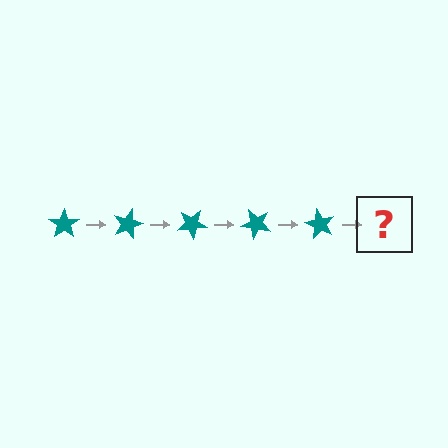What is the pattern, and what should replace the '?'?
The pattern is that the star rotates 15 degrees each step. The '?' should be a teal star rotated 75 degrees.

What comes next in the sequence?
The next element should be a teal star rotated 75 degrees.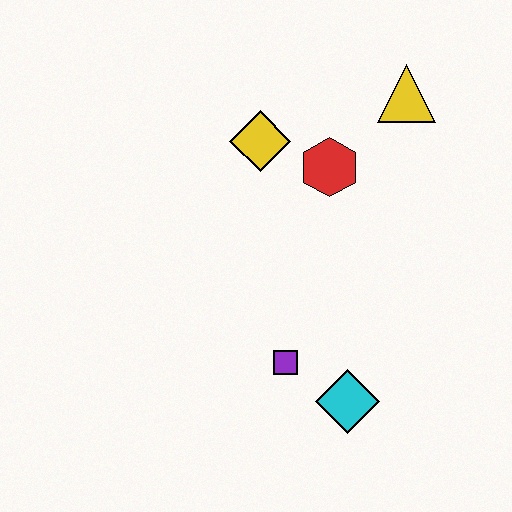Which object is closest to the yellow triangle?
The red hexagon is closest to the yellow triangle.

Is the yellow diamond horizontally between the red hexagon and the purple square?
No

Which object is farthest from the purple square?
The yellow triangle is farthest from the purple square.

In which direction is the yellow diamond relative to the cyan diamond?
The yellow diamond is above the cyan diamond.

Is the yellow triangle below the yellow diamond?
No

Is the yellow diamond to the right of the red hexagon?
No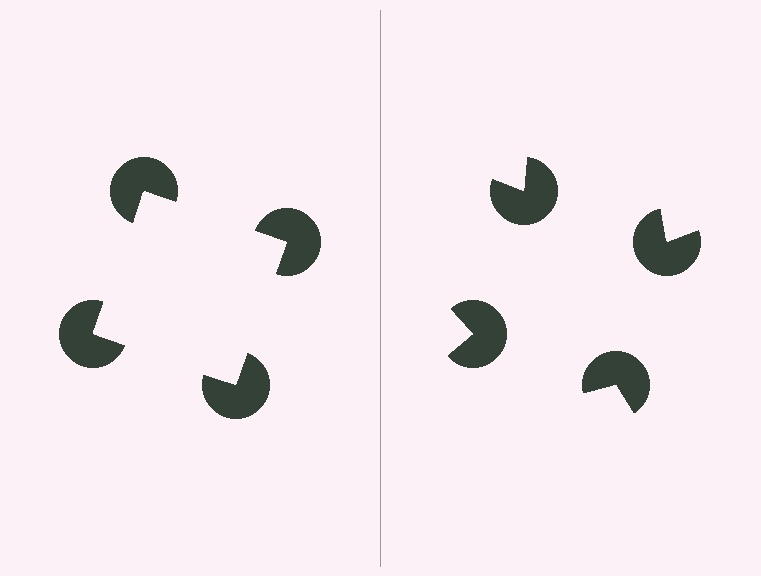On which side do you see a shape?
An illusory square appears on the left side. On the right side the wedge cuts are rotated, so no coherent shape forms.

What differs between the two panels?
The pac-man discs are positioned identically on both sides; only the wedge orientations differ. On the left they align to a square; on the right they are misaligned.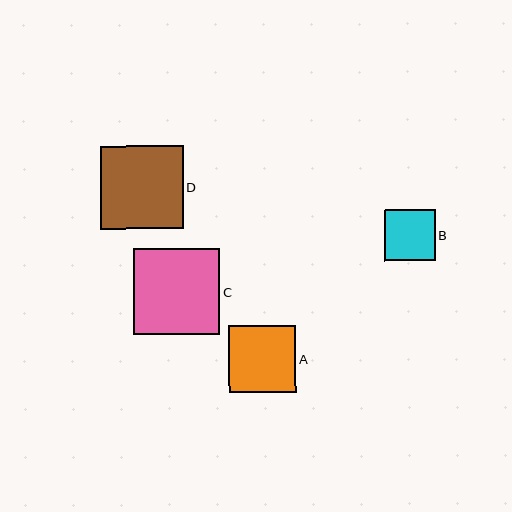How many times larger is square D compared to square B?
Square D is approximately 1.6 times the size of square B.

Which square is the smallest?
Square B is the smallest with a size of approximately 51 pixels.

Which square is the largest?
Square C is the largest with a size of approximately 86 pixels.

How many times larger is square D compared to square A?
Square D is approximately 1.2 times the size of square A.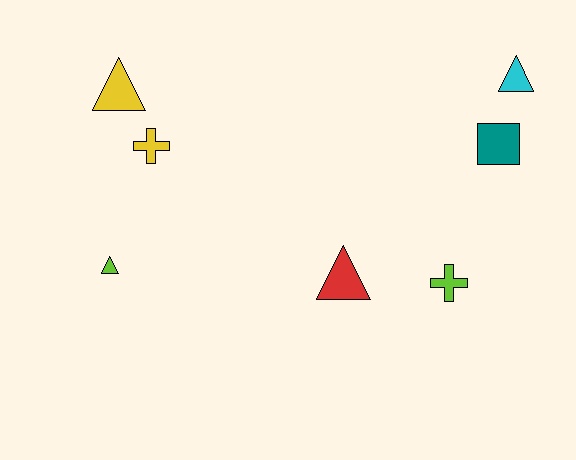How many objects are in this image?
There are 7 objects.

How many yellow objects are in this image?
There are 2 yellow objects.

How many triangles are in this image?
There are 4 triangles.